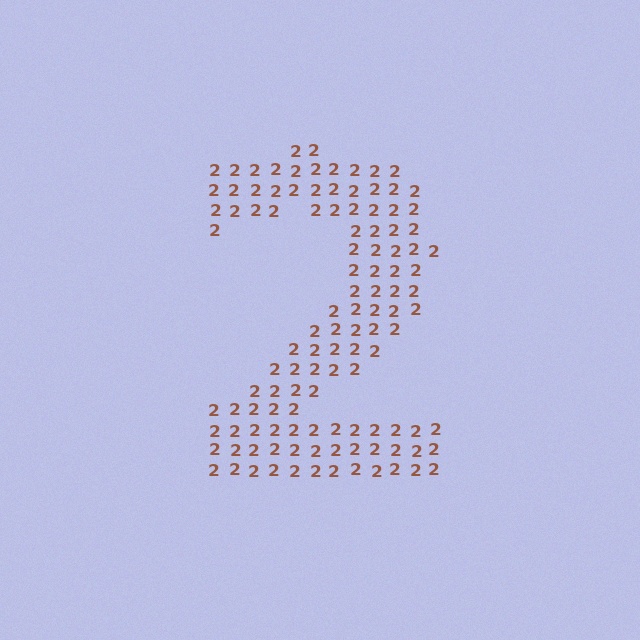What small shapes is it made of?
It is made of small digit 2's.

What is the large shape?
The large shape is the digit 2.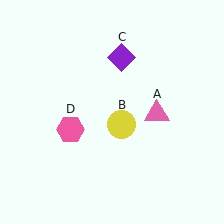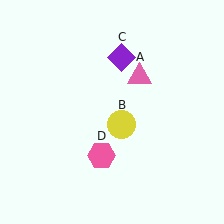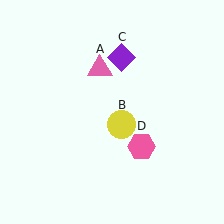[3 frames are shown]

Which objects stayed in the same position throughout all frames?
Yellow circle (object B) and purple diamond (object C) remained stationary.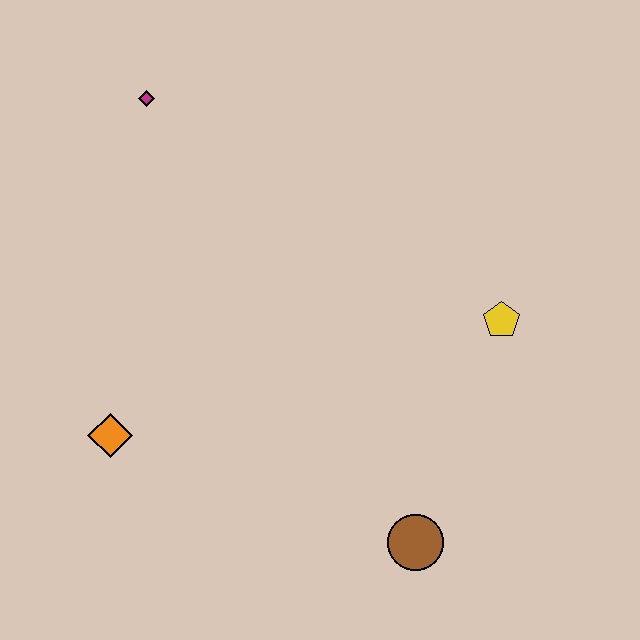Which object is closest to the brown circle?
The yellow pentagon is closest to the brown circle.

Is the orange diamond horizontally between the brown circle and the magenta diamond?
No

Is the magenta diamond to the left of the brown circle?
Yes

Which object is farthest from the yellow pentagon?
The magenta diamond is farthest from the yellow pentagon.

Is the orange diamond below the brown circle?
No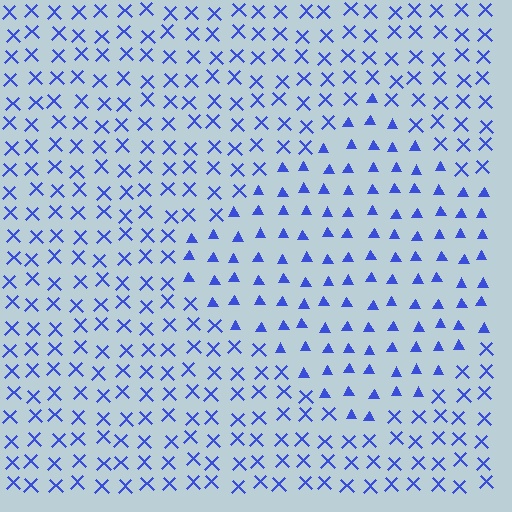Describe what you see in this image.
The image is filled with small blue elements arranged in a uniform grid. A diamond-shaped region contains triangles, while the surrounding area contains X marks. The boundary is defined purely by the change in element shape.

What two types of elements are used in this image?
The image uses triangles inside the diamond region and X marks outside it.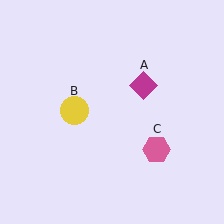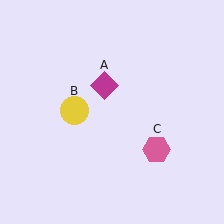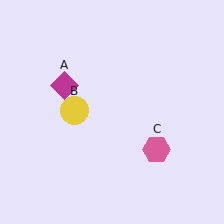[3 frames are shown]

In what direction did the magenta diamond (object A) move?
The magenta diamond (object A) moved left.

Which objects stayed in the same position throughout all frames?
Yellow circle (object B) and pink hexagon (object C) remained stationary.